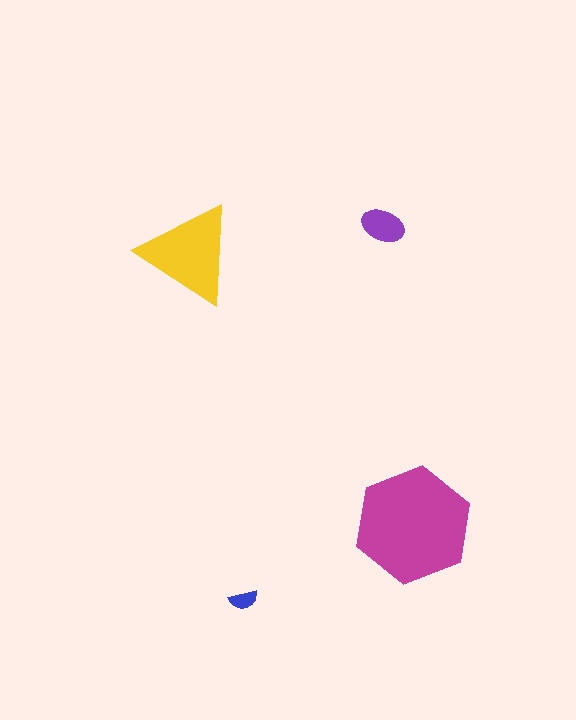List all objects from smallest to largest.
The blue semicircle, the purple ellipse, the yellow triangle, the magenta hexagon.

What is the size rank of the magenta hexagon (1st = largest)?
1st.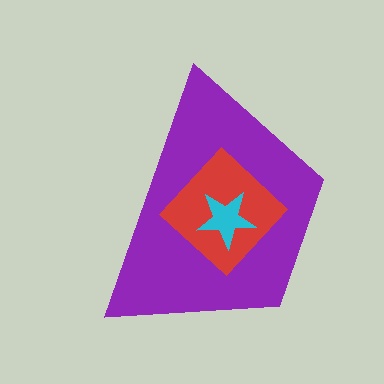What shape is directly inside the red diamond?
The cyan star.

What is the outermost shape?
The purple trapezoid.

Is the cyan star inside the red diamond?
Yes.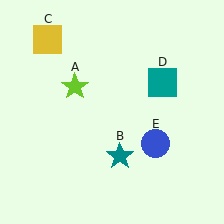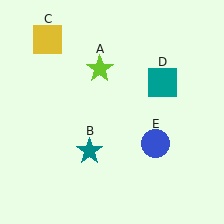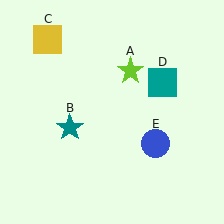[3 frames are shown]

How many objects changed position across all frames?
2 objects changed position: lime star (object A), teal star (object B).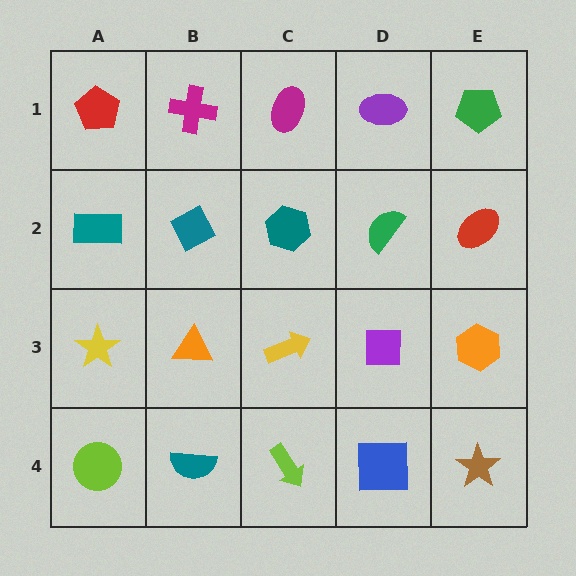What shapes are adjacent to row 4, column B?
An orange triangle (row 3, column B), a lime circle (row 4, column A), a lime arrow (row 4, column C).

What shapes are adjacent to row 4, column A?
A yellow star (row 3, column A), a teal semicircle (row 4, column B).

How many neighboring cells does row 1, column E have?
2.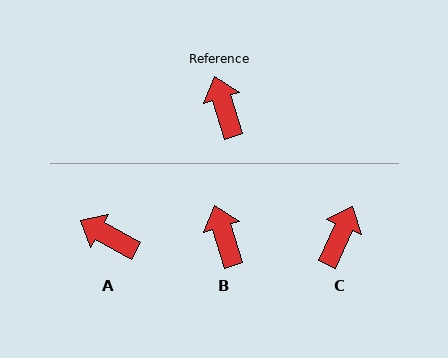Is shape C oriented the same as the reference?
No, it is off by about 41 degrees.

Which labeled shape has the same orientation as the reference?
B.